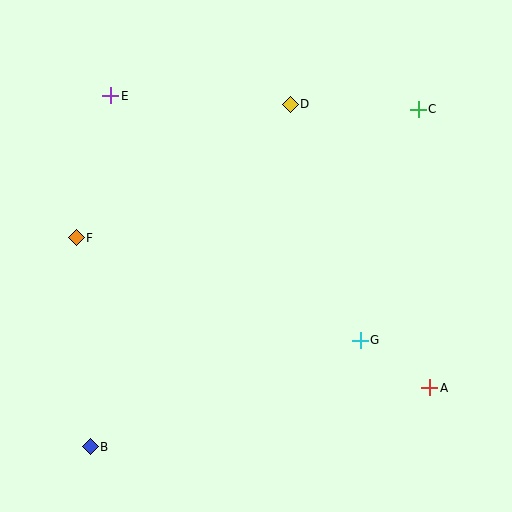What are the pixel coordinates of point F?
Point F is at (76, 238).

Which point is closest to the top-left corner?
Point E is closest to the top-left corner.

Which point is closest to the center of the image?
Point G at (360, 340) is closest to the center.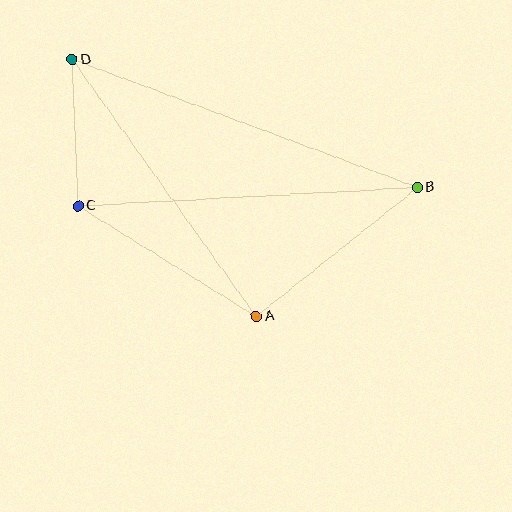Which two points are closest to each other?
Points C and D are closest to each other.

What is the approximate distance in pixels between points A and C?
The distance between A and C is approximately 210 pixels.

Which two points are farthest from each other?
Points B and D are farthest from each other.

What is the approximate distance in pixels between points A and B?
The distance between A and B is approximately 207 pixels.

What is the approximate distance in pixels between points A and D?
The distance between A and D is approximately 316 pixels.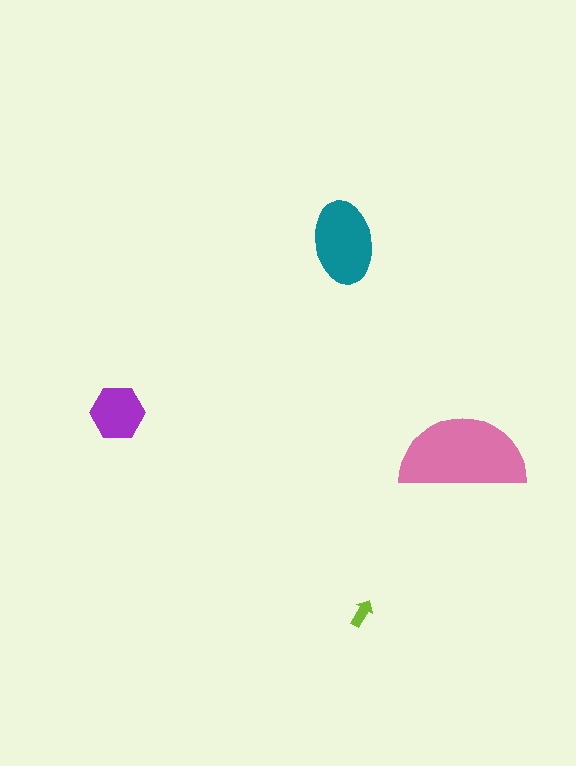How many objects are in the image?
There are 4 objects in the image.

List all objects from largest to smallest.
The pink semicircle, the teal ellipse, the purple hexagon, the lime arrow.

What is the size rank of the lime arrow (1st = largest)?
4th.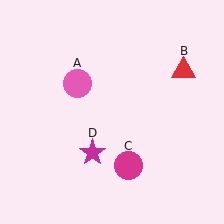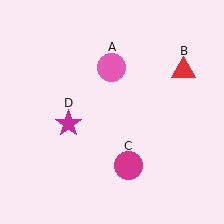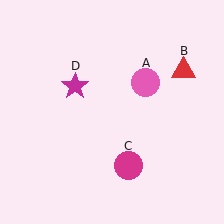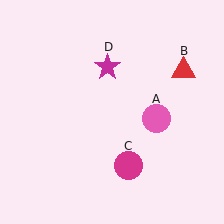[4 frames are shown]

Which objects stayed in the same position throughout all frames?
Red triangle (object B) and magenta circle (object C) remained stationary.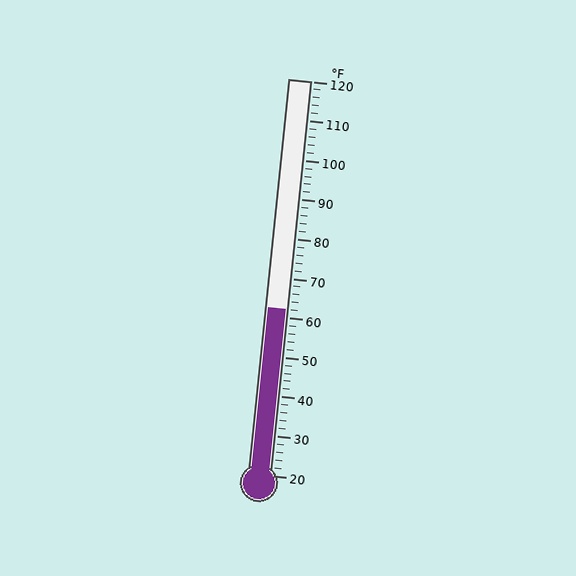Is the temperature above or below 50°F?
The temperature is above 50°F.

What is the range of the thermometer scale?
The thermometer scale ranges from 20°F to 120°F.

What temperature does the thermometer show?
The thermometer shows approximately 62°F.